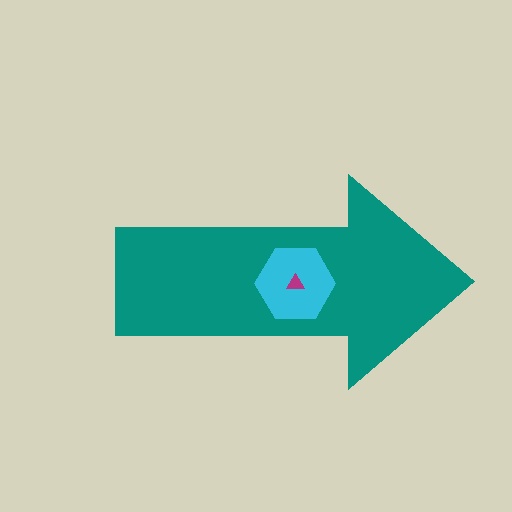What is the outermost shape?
The teal arrow.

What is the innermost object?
The magenta triangle.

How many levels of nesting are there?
3.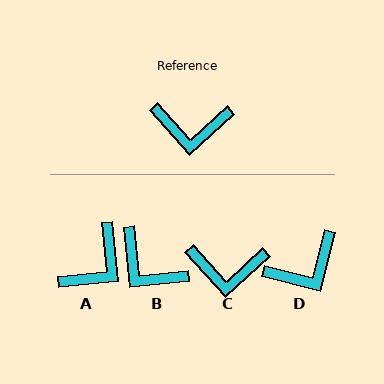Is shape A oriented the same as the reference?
No, it is off by about 54 degrees.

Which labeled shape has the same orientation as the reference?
C.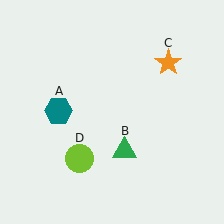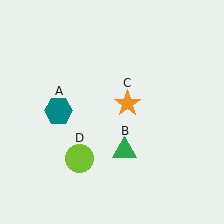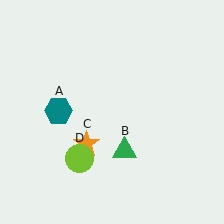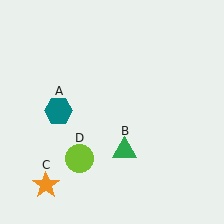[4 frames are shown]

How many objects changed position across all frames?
1 object changed position: orange star (object C).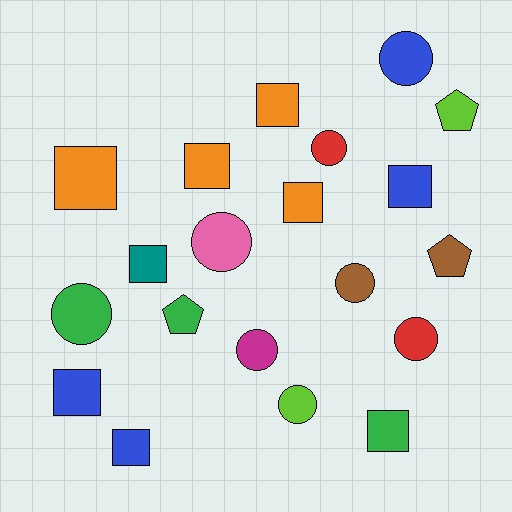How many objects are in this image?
There are 20 objects.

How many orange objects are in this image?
There are 4 orange objects.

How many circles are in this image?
There are 8 circles.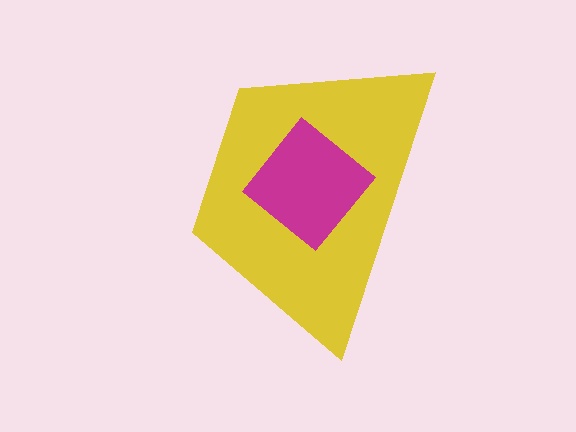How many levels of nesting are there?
2.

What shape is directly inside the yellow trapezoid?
The magenta diamond.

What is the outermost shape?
The yellow trapezoid.